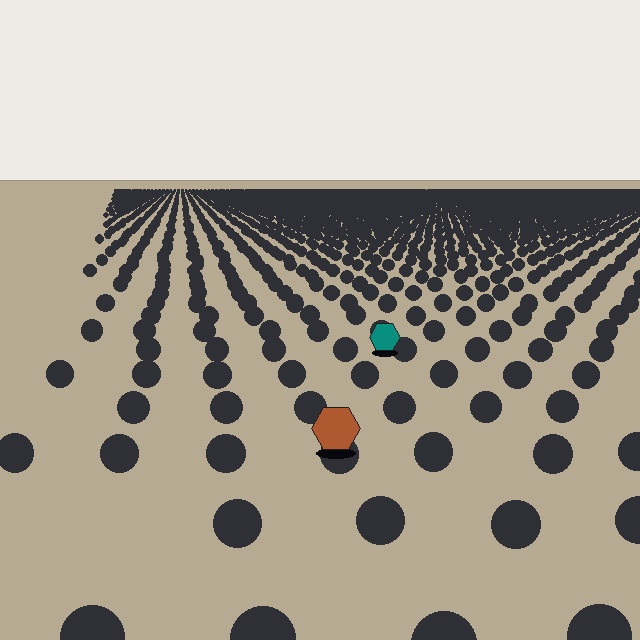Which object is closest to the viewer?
The brown hexagon is closest. The texture marks near it are larger and more spread out.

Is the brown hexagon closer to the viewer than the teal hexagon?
Yes. The brown hexagon is closer — you can tell from the texture gradient: the ground texture is coarser near it.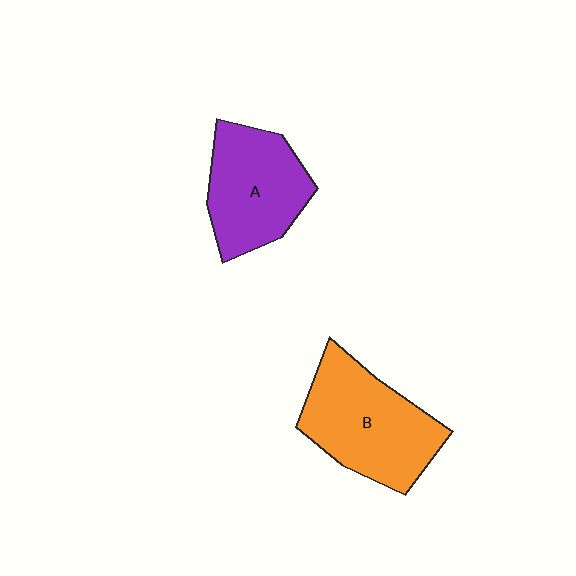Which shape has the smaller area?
Shape A (purple).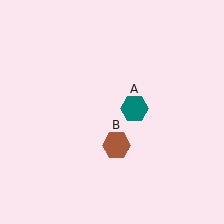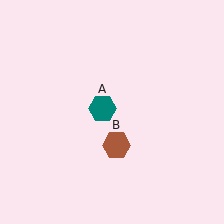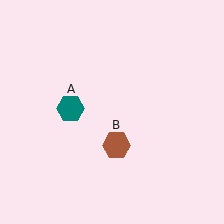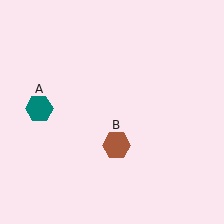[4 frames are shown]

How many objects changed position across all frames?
1 object changed position: teal hexagon (object A).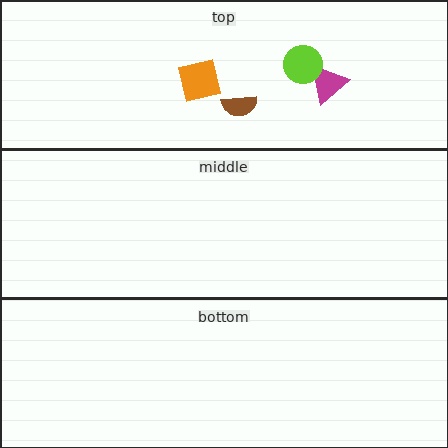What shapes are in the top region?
The brown semicircle, the magenta triangle, the orange square, the lime circle.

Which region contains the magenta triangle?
The top region.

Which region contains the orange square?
The top region.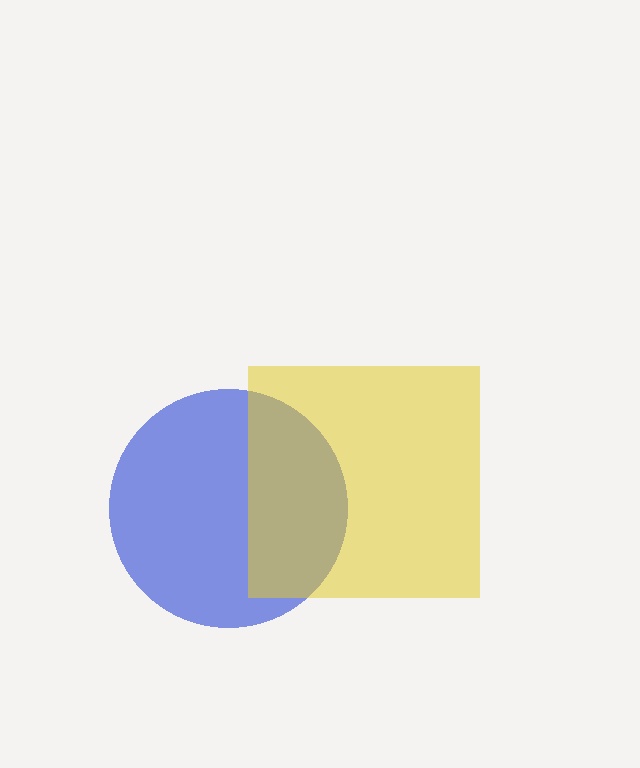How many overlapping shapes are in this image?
There are 2 overlapping shapes in the image.